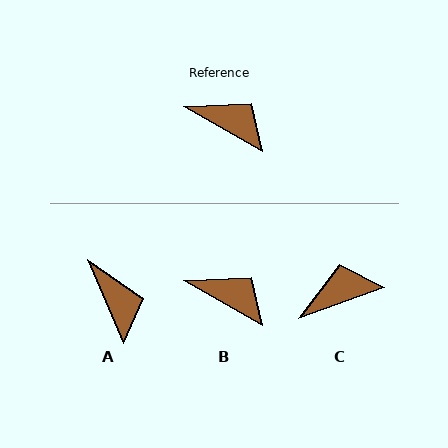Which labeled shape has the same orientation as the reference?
B.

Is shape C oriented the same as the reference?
No, it is off by about 50 degrees.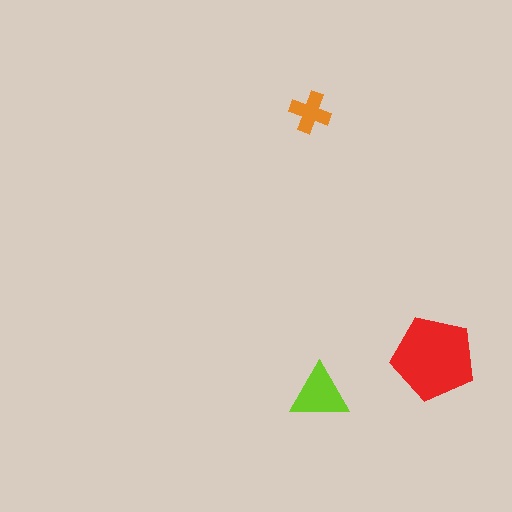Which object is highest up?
The orange cross is topmost.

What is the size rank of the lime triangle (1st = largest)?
2nd.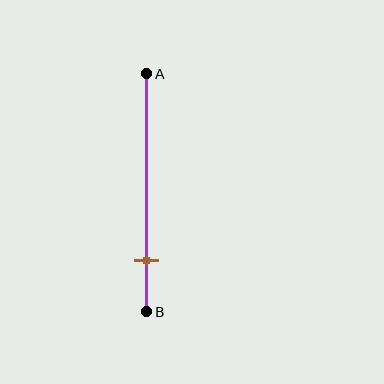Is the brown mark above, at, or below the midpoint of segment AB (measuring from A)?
The brown mark is below the midpoint of segment AB.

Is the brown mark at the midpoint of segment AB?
No, the mark is at about 80% from A, not at the 50% midpoint.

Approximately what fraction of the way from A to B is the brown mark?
The brown mark is approximately 80% of the way from A to B.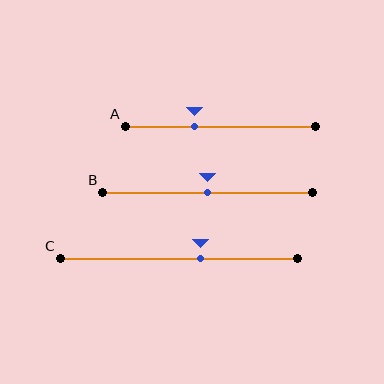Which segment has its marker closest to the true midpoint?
Segment B has its marker closest to the true midpoint.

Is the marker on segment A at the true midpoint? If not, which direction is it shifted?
No, the marker on segment A is shifted to the left by about 14% of the segment length.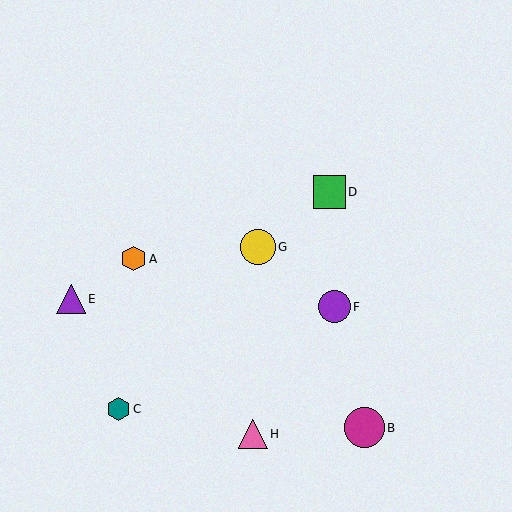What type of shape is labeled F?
Shape F is a purple circle.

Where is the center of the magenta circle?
The center of the magenta circle is at (365, 428).